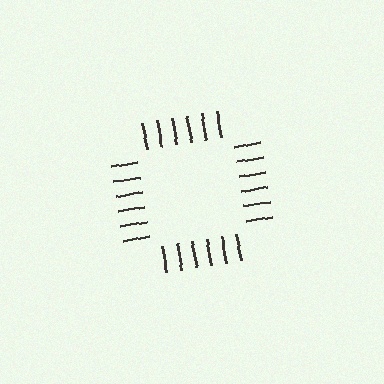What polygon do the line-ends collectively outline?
An illusory square — the line segments terminate on its edges but no continuous stroke is drawn.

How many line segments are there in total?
24 — 6 along each of the 4 edges.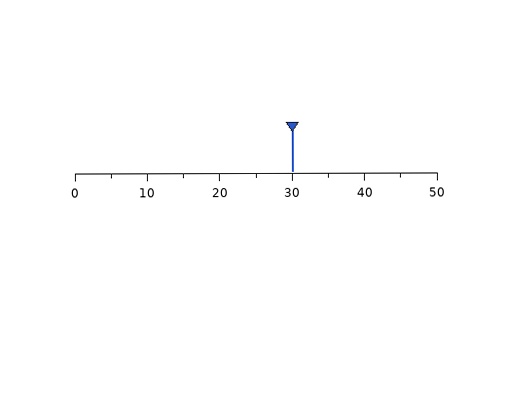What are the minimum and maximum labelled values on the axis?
The axis runs from 0 to 50.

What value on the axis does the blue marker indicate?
The marker indicates approximately 30.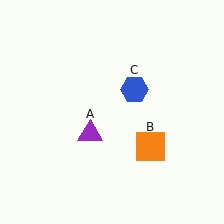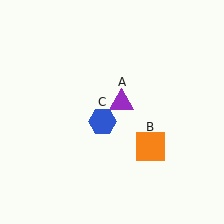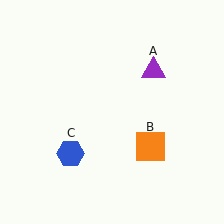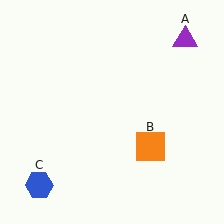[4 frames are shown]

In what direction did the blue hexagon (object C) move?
The blue hexagon (object C) moved down and to the left.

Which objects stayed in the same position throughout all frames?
Orange square (object B) remained stationary.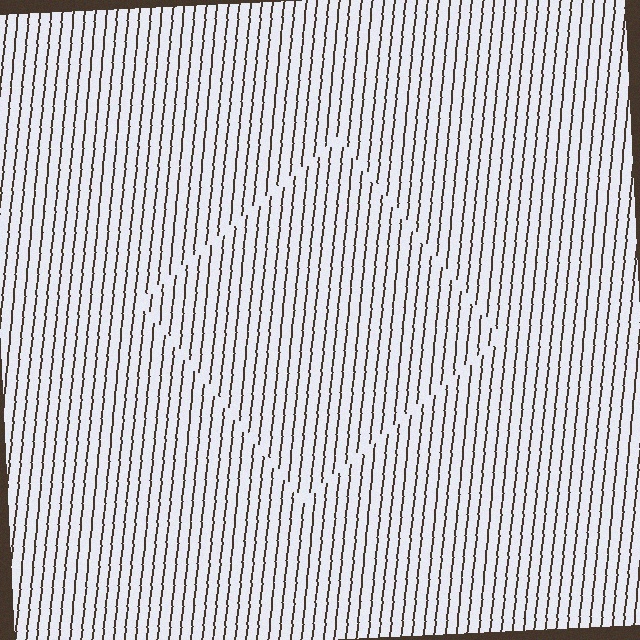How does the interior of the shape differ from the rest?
The interior of the shape contains the same grating, shifted by half a period — the contour is defined by the phase discontinuity where line-ends from the inner and outer gratings abut.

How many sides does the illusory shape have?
4 sides — the line-ends trace a square.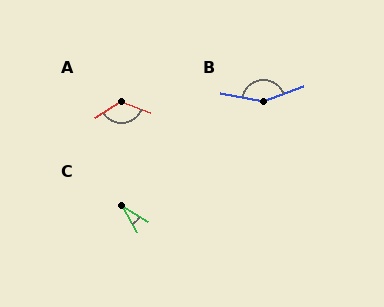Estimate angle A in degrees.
Approximately 127 degrees.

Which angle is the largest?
B, at approximately 149 degrees.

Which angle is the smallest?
C, at approximately 28 degrees.